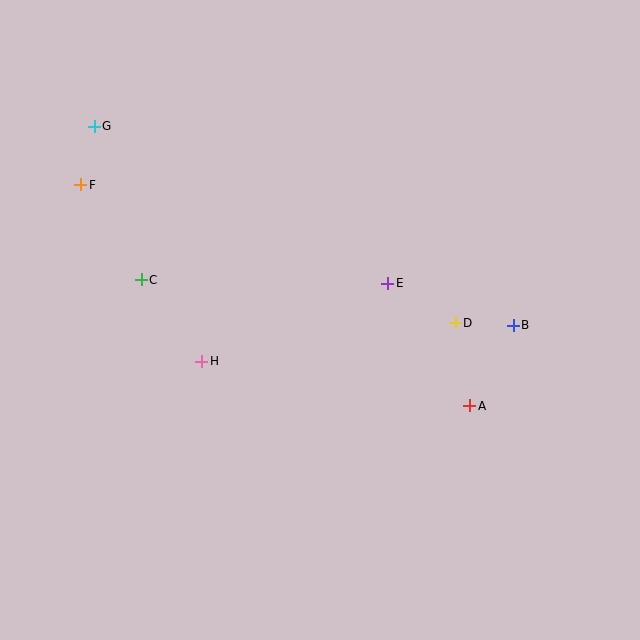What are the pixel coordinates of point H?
Point H is at (202, 361).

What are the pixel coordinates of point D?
Point D is at (455, 323).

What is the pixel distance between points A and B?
The distance between A and B is 92 pixels.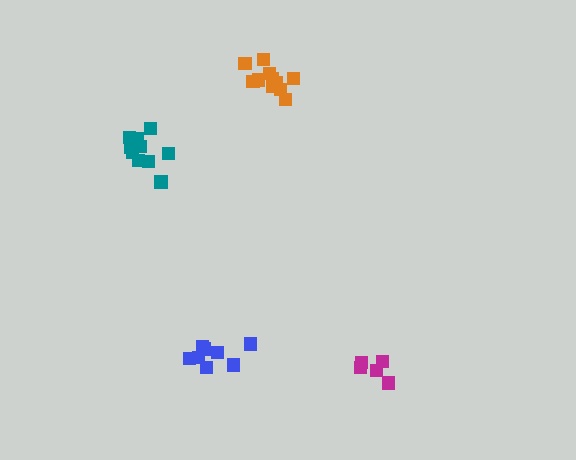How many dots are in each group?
Group 1: 5 dots, Group 2: 11 dots, Group 3: 8 dots, Group 4: 11 dots (35 total).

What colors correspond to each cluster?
The clusters are colored: magenta, teal, blue, orange.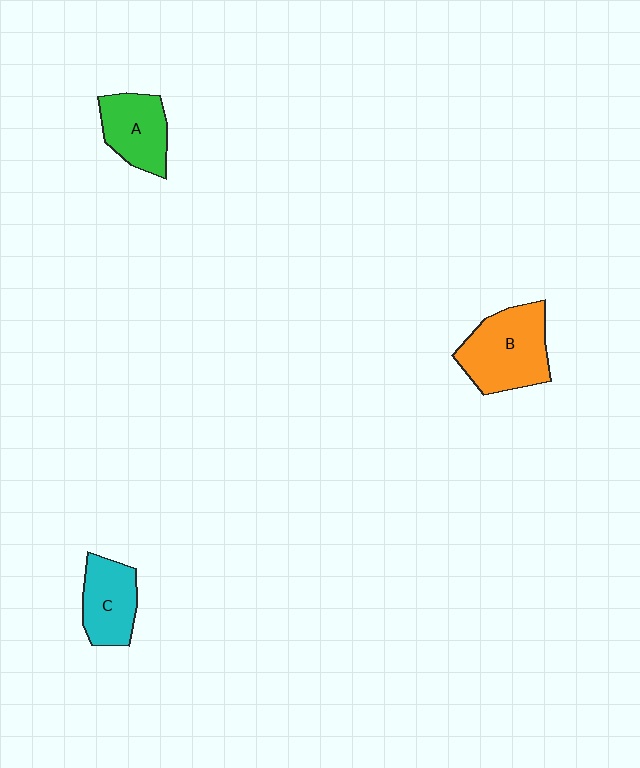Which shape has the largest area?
Shape B (orange).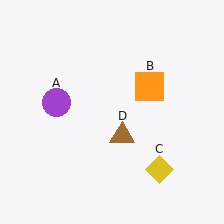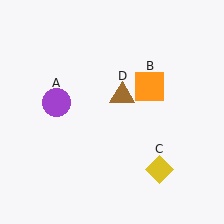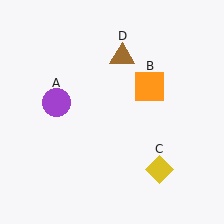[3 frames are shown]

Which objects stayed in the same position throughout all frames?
Purple circle (object A) and orange square (object B) and yellow diamond (object C) remained stationary.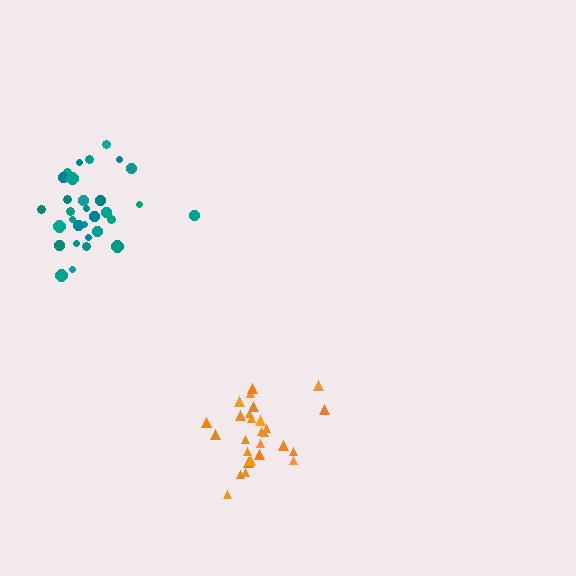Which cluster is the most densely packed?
Orange.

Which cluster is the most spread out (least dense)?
Teal.